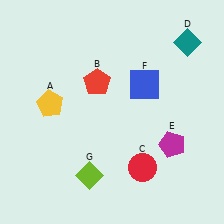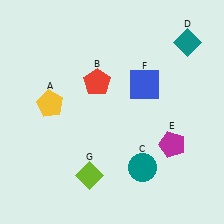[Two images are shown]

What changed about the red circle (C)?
In Image 1, C is red. In Image 2, it changed to teal.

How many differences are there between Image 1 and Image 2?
There is 1 difference between the two images.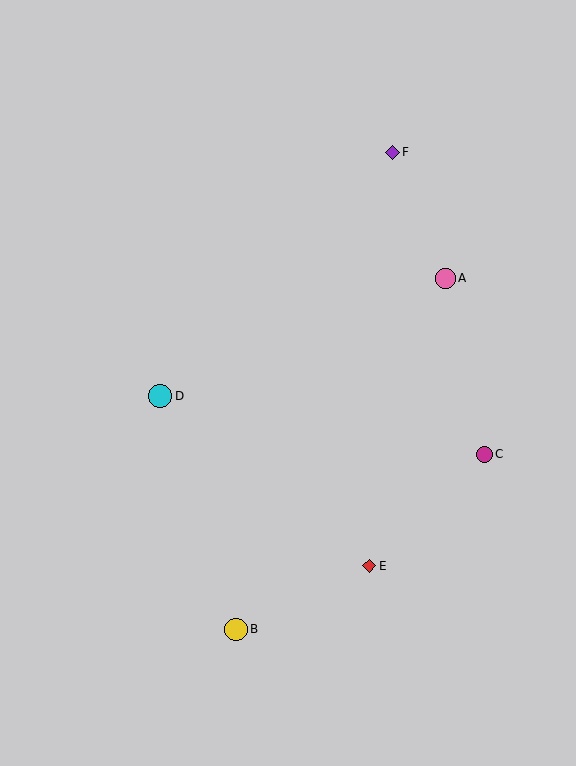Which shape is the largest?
The cyan circle (labeled D) is the largest.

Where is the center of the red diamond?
The center of the red diamond is at (369, 566).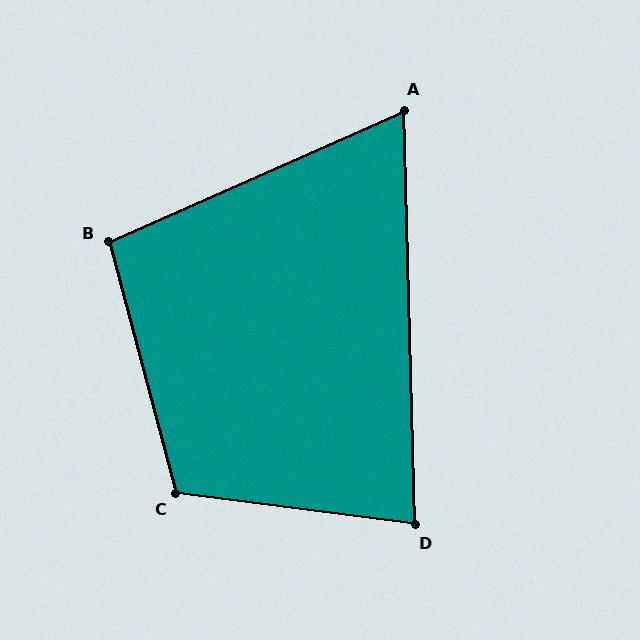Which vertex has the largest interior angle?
C, at approximately 112 degrees.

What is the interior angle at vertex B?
Approximately 99 degrees (obtuse).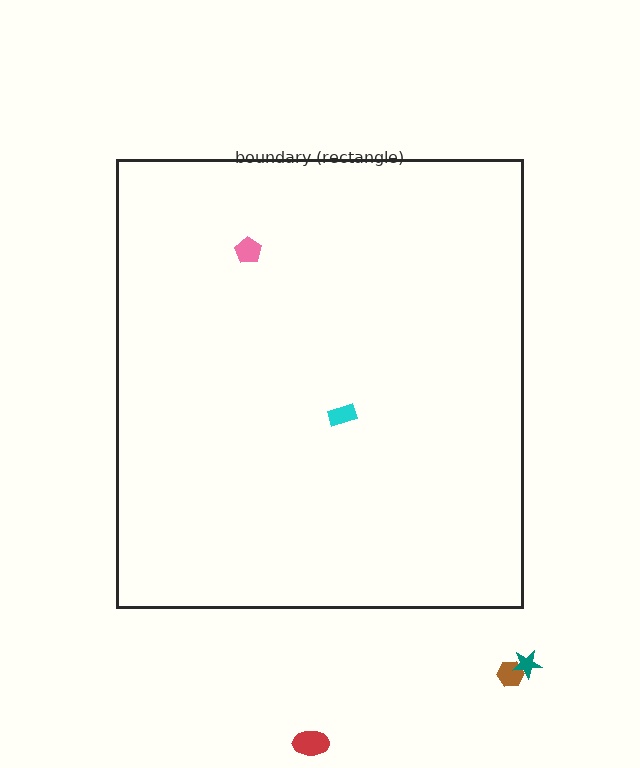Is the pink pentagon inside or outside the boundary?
Inside.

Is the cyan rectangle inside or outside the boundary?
Inside.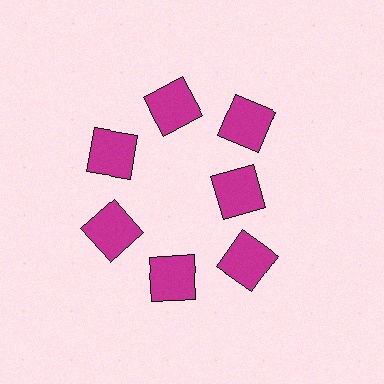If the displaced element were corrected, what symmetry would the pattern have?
It would have 7-fold rotational symmetry — the pattern would map onto itself every 51 degrees.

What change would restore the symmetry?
The symmetry would be restored by moving it outward, back onto the ring so that all 7 squares sit at equal angles and equal distance from the center.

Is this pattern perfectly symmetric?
No. The 7 magenta squares are arranged in a ring, but one element near the 3 o'clock position is pulled inward toward the center, breaking the 7-fold rotational symmetry.